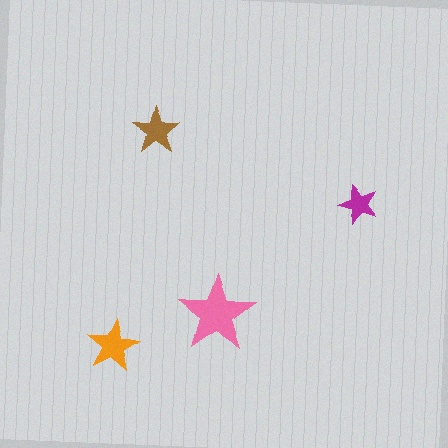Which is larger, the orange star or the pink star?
The pink one.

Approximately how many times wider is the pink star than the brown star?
About 1.5 times wider.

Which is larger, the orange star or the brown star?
The orange one.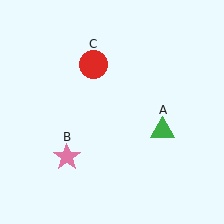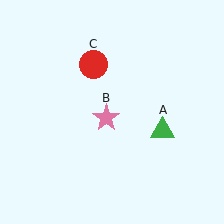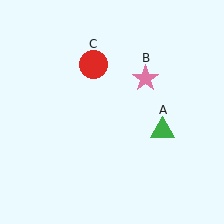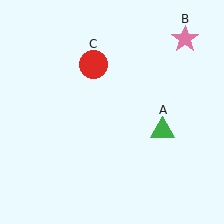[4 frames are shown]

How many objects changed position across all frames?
1 object changed position: pink star (object B).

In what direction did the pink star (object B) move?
The pink star (object B) moved up and to the right.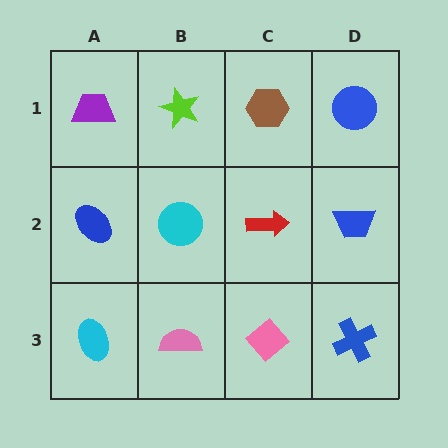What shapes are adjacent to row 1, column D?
A blue trapezoid (row 2, column D), a brown hexagon (row 1, column C).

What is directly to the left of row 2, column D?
A red arrow.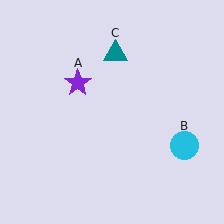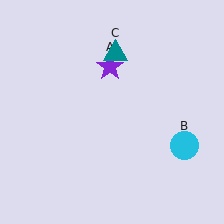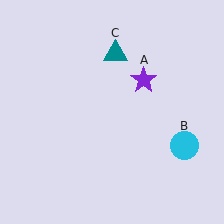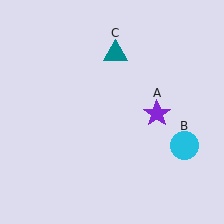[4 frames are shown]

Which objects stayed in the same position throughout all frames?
Cyan circle (object B) and teal triangle (object C) remained stationary.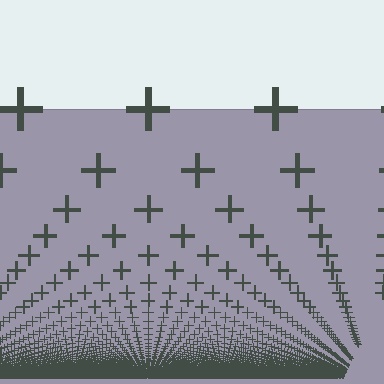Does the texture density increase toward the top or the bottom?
Density increases toward the bottom.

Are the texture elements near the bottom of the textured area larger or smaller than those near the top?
Smaller. The gradient is inverted — elements near the bottom are smaller and denser.